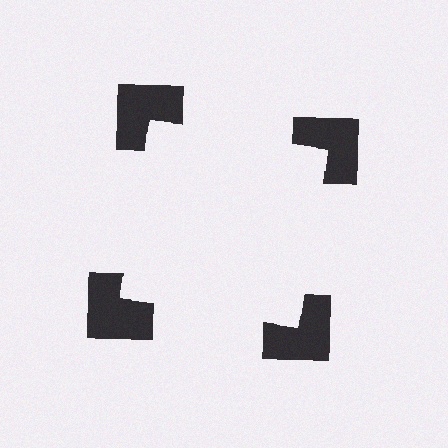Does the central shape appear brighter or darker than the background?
It typically appears slightly brighter than the background, even though no actual brightness change is drawn.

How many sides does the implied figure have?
4 sides.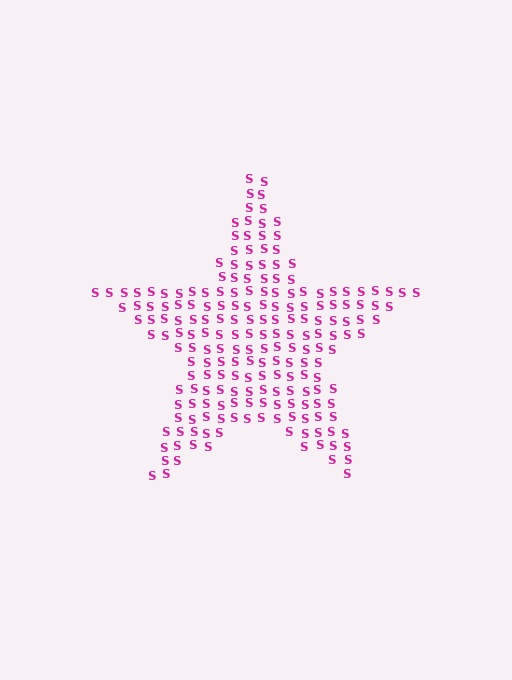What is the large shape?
The large shape is a star.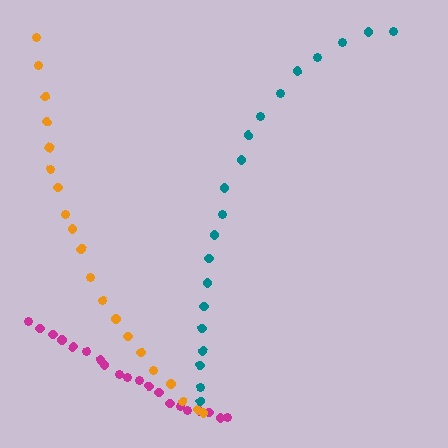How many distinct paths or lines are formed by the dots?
There are 3 distinct paths.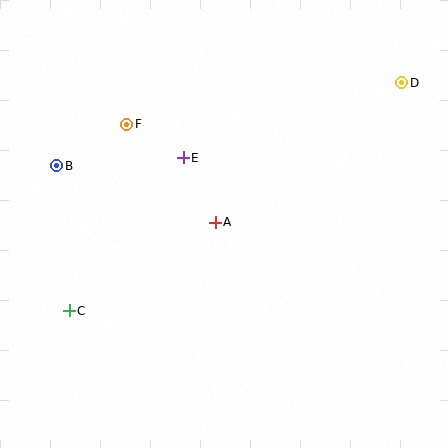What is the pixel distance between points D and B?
The distance between D and B is 355 pixels.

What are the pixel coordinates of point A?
Point A is at (215, 222).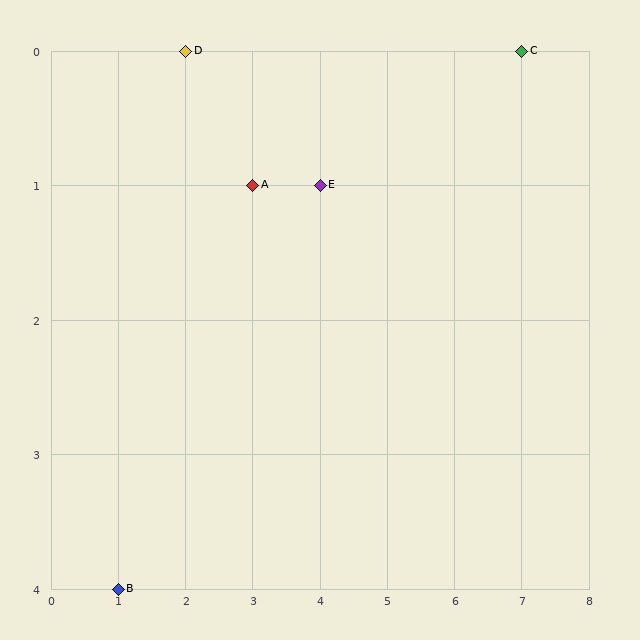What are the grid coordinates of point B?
Point B is at grid coordinates (1, 4).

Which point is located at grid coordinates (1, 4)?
Point B is at (1, 4).